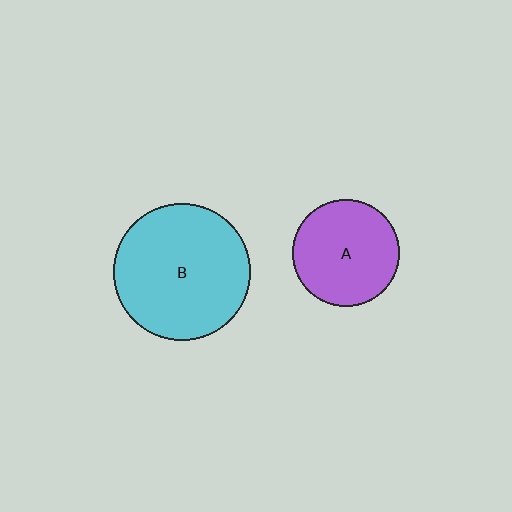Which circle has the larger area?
Circle B (cyan).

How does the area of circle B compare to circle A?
Approximately 1.6 times.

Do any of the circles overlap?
No, none of the circles overlap.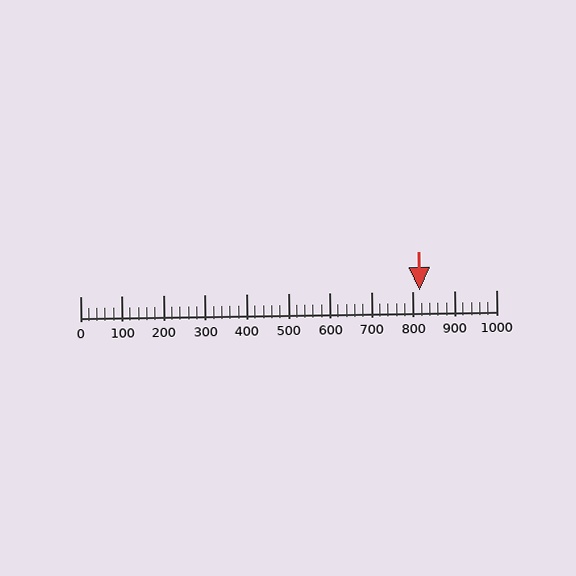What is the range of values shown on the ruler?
The ruler shows values from 0 to 1000.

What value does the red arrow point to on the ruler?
The red arrow points to approximately 816.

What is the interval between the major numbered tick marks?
The major tick marks are spaced 100 units apart.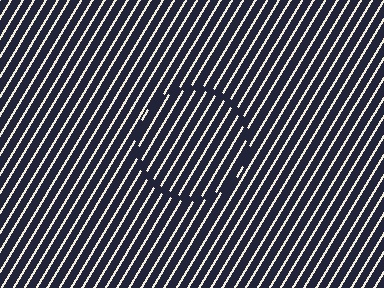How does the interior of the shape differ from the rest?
The interior of the shape contains the same grating, shifted by half a period — the contour is defined by the phase discontinuity where line-ends from the inner and outer gratings abut.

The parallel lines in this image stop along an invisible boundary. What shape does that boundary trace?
An illusory circle. The interior of the shape contains the same grating, shifted by half a period — the contour is defined by the phase discontinuity where line-ends from the inner and outer gratings abut.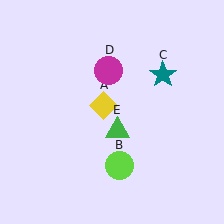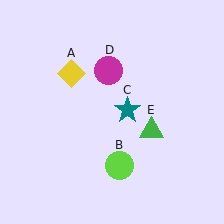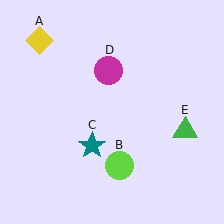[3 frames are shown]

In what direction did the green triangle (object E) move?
The green triangle (object E) moved right.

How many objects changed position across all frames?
3 objects changed position: yellow diamond (object A), teal star (object C), green triangle (object E).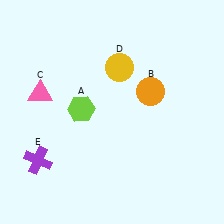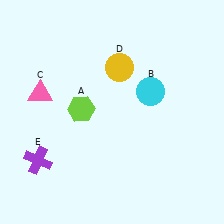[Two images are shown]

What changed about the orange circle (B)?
In Image 1, B is orange. In Image 2, it changed to cyan.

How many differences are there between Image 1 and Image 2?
There is 1 difference between the two images.